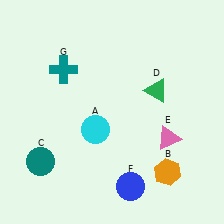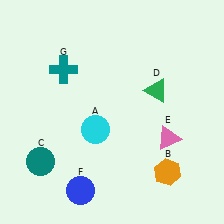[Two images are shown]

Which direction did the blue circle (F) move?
The blue circle (F) moved left.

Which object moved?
The blue circle (F) moved left.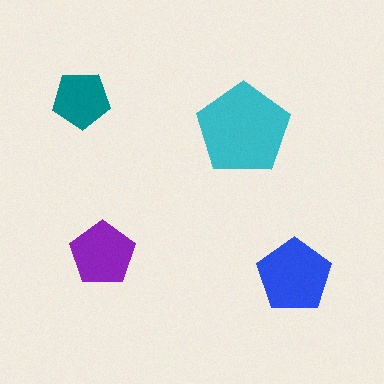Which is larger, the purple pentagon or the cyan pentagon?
The cyan one.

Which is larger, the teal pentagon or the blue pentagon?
The blue one.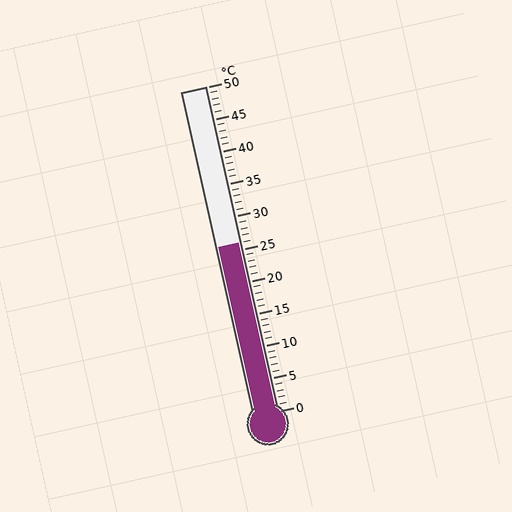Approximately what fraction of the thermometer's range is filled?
The thermometer is filled to approximately 50% of its range.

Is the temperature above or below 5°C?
The temperature is above 5°C.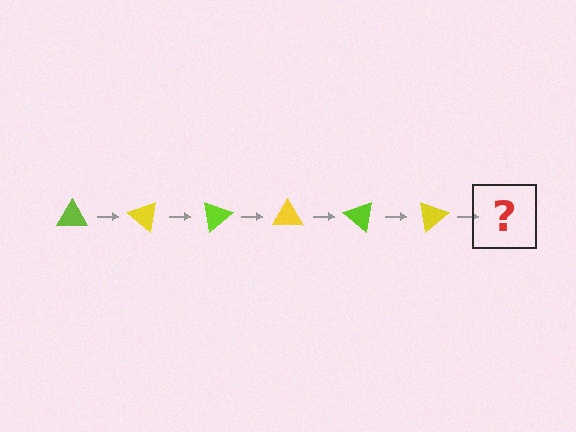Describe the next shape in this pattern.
It should be a lime triangle, rotated 240 degrees from the start.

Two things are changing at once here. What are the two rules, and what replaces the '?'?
The two rules are that it rotates 40 degrees each step and the color cycles through lime and yellow. The '?' should be a lime triangle, rotated 240 degrees from the start.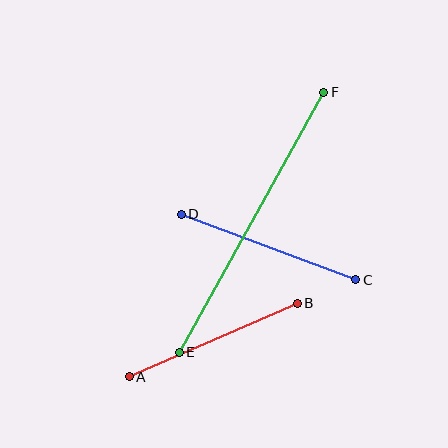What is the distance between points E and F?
The distance is approximately 297 pixels.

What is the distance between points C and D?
The distance is approximately 187 pixels.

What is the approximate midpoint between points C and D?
The midpoint is at approximately (269, 247) pixels.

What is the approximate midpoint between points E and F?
The midpoint is at approximately (251, 222) pixels.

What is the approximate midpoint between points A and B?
The midpoint is at approximately (213, 340) pixels.